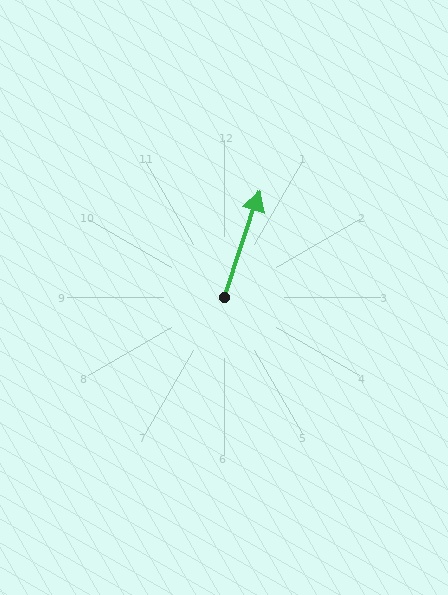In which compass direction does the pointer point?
North.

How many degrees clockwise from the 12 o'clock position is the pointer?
Approximately 19 degrees.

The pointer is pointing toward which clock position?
Roughly 1 o'clock.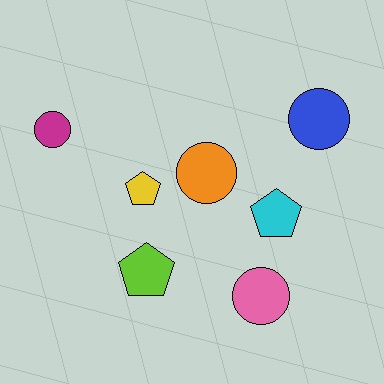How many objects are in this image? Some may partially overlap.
There are 7 objects.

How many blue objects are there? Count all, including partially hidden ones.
There is 1 blue object.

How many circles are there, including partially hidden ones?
There are 4 circles.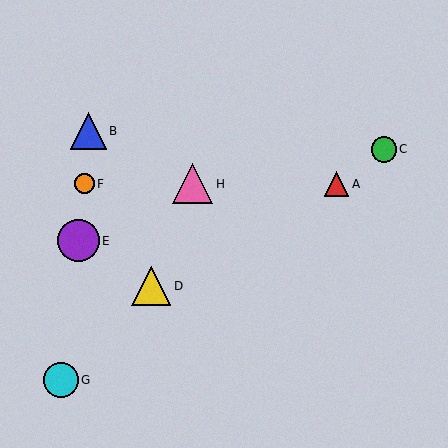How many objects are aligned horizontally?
3 objects (A, F, H) are aligned horizontally.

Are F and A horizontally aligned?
Yes, both are at y≈184.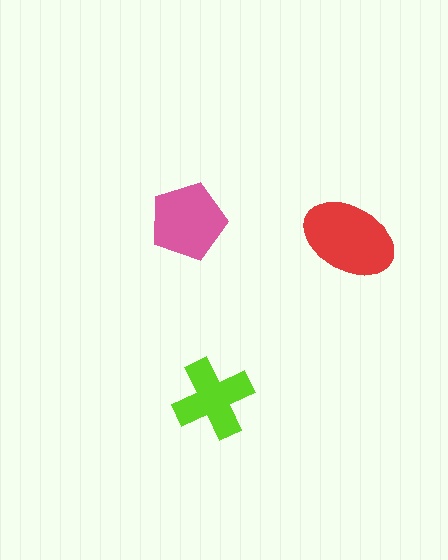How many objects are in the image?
There are 3 objects in the image.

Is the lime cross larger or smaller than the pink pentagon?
Smaller.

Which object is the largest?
The red ellipse.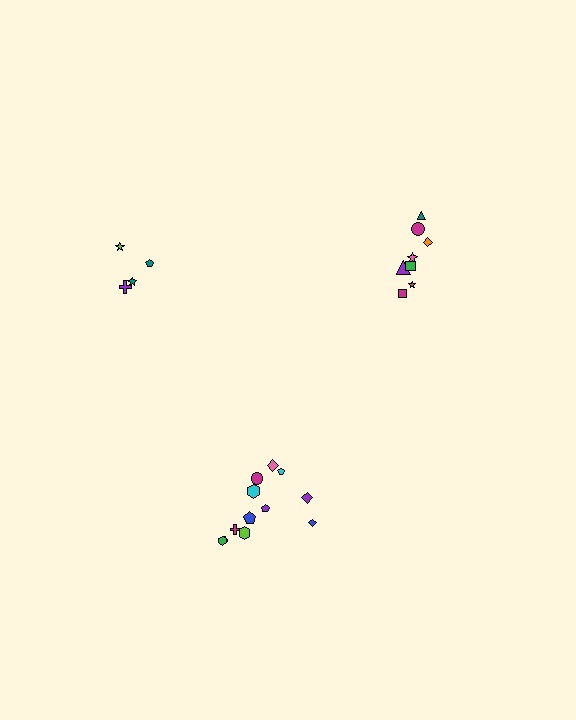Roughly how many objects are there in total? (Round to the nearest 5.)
Roughly 25 objects in total.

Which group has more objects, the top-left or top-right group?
The top-right group.